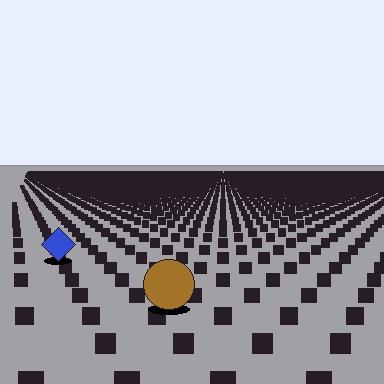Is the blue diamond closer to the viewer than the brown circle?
No. The brown circle is closer — you can tell from the texture gradient: the ground texture is coarser near it.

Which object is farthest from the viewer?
The blue diamond is farthest from the viewer. It appears smaller and the ground texture around it is denser.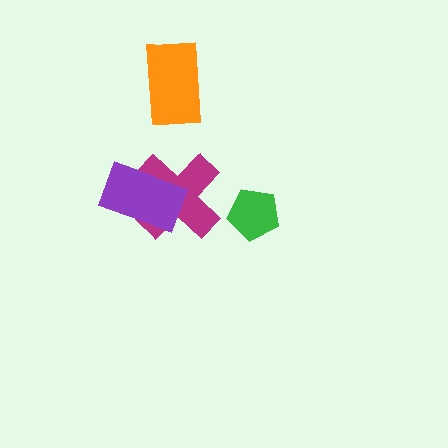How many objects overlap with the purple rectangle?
1 object overlaps with the purple rectangle.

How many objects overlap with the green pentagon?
0 objects overlap with the green pentagon.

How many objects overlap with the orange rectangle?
0 objects overlap with the orange rectangle.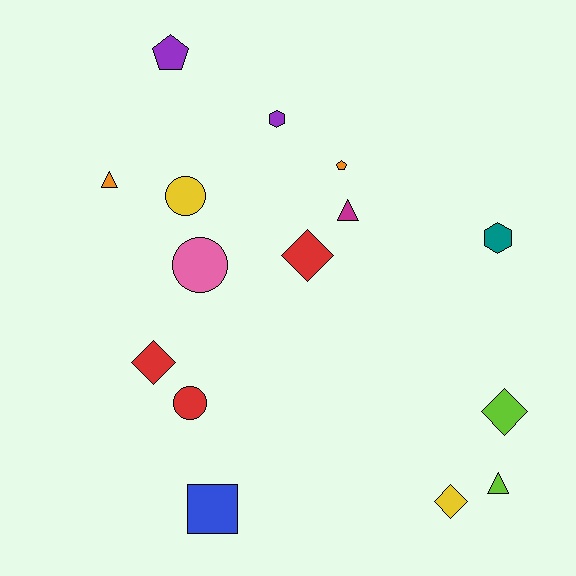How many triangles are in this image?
There are 3 triangles.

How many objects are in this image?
There are 15 objects.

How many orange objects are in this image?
There are 2 orange objects.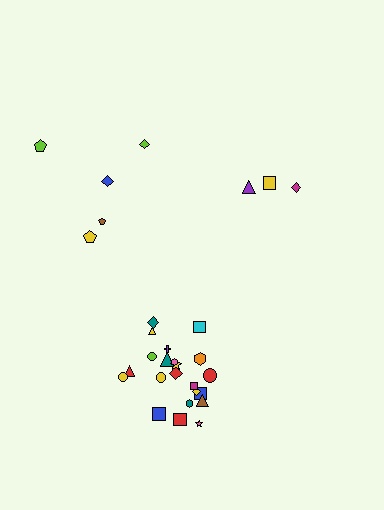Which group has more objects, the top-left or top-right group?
The top-left group.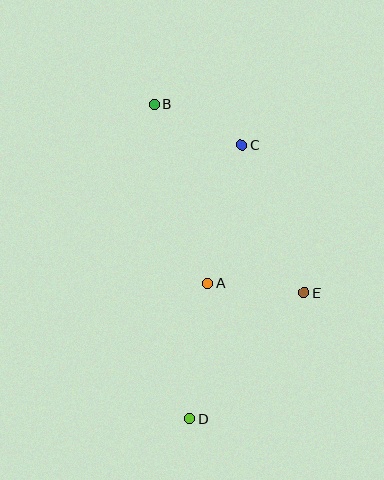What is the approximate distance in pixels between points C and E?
The distance between C and E is approximately 161 pixels.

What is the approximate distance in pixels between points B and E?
The distance between B and E is approximately 241 pixels.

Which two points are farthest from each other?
Points B and D are farthest from each other.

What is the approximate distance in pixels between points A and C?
The distance between A and C is approximately 143 pixels.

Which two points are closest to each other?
Points B and C are closest to each other.